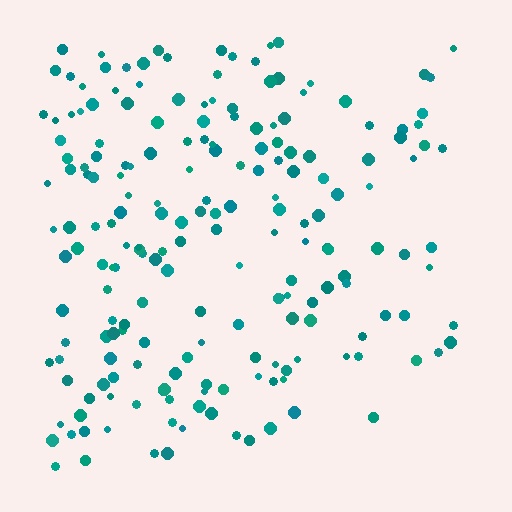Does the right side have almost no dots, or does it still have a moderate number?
Still a moderate number, just noticeably fewer than the left.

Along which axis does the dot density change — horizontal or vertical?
Horizontal.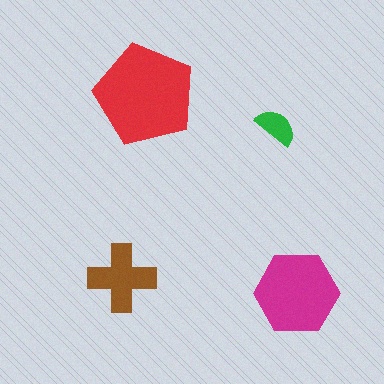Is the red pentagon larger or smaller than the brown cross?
Larger.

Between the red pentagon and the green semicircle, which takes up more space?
The red pentagon.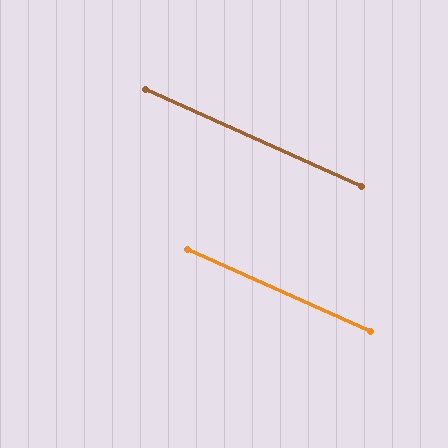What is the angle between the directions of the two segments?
Approximately 0 degrees.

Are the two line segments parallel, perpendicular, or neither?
Parallel — their directions differ by only 0.0°.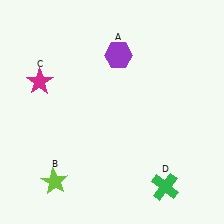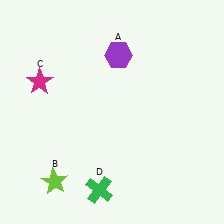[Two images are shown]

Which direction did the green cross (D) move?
The green cross (D) moved left.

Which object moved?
The green cross (D) moved left.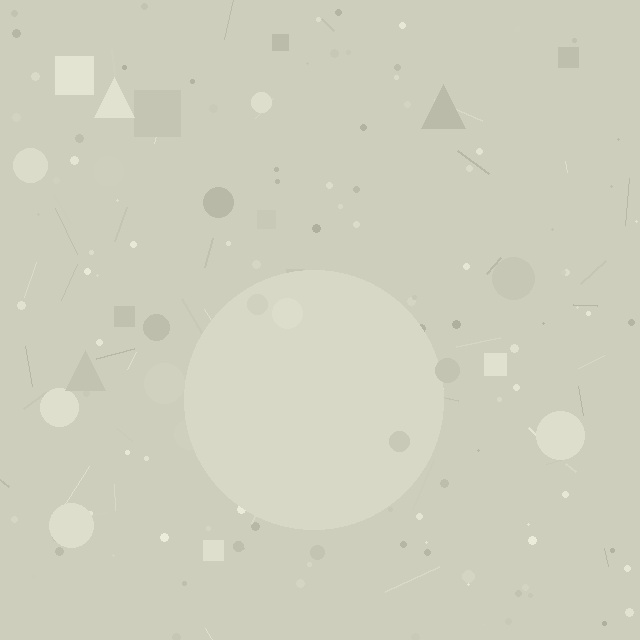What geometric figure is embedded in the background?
A circle is embedded in the background.